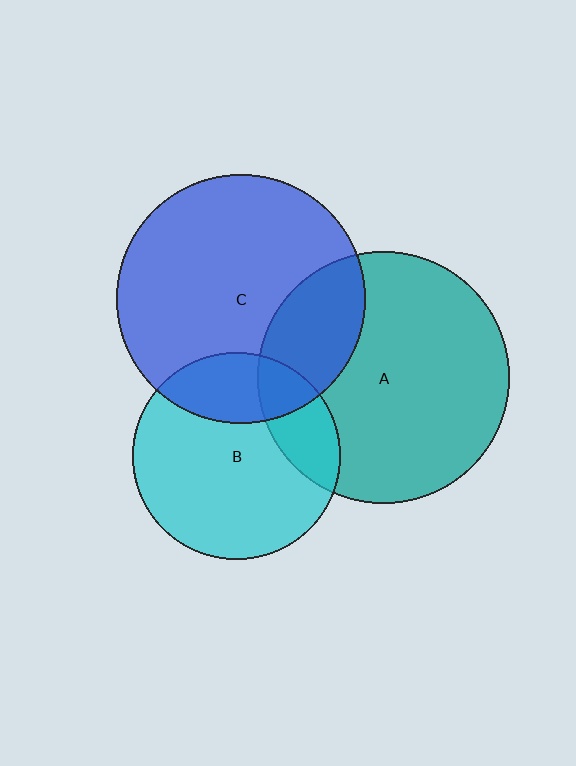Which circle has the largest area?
Circle A (teal).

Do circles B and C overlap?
Yes.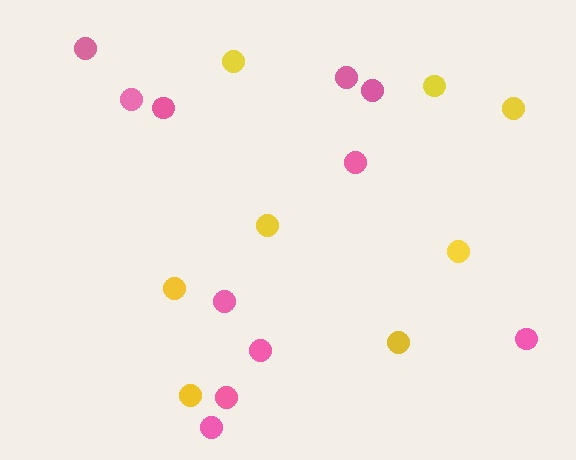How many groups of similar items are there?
There are 2 groups: one group of yellow circles (8) and one group of pink circles (11).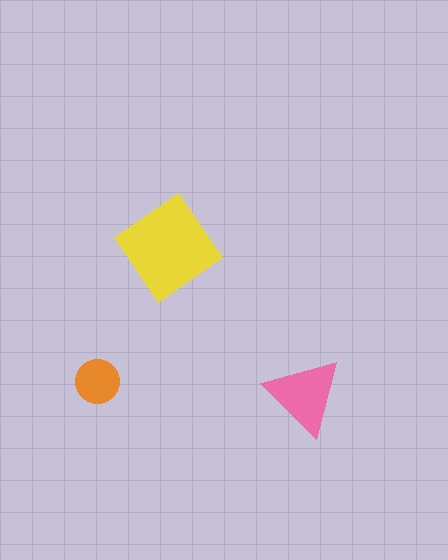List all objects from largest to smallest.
The yellow diamond, the pink triangle, the orange circle.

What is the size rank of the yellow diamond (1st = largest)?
1st.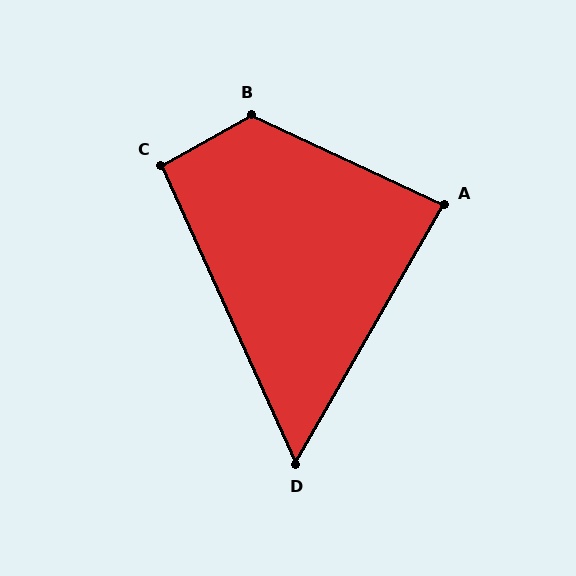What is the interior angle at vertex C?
Approximately 95 degrees (approximately right).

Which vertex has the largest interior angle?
B, at approximately 126 degrees.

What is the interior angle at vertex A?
Approximately 85 degrees (approximately right).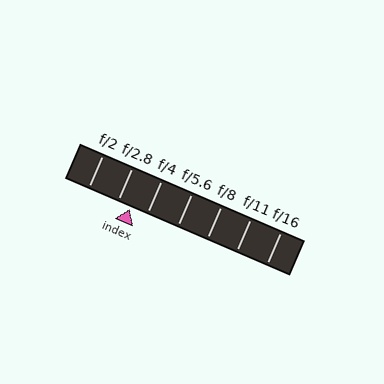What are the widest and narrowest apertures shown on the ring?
The widest aperture shown is f/2 and the narrowest is f/16.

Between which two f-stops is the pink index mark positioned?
The index mark is between f/2.8 and f/4.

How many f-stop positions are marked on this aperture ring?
There are 7 f-stop positions marked.